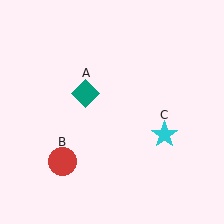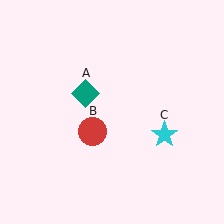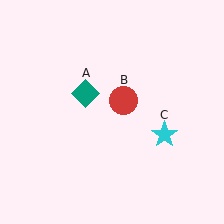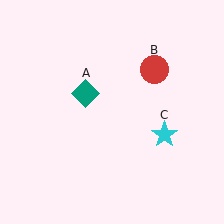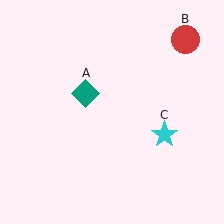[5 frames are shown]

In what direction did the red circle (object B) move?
The red circle (object B) moved up and to the right.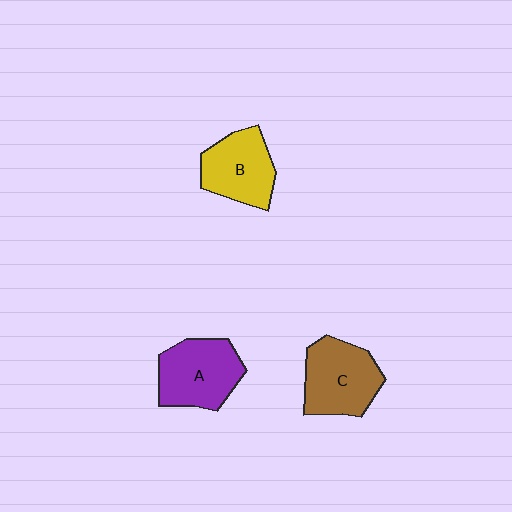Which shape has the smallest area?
Shape B (yellow).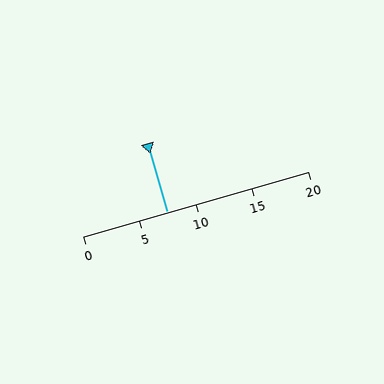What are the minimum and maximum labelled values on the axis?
The axis runs from 0 to 20.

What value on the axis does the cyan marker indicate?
The marker indicates approximately 7.5.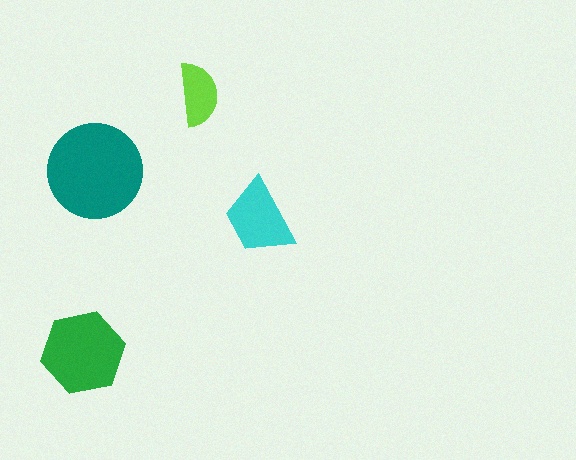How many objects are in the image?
There are 4 objects in the image.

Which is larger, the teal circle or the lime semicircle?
The teal circle.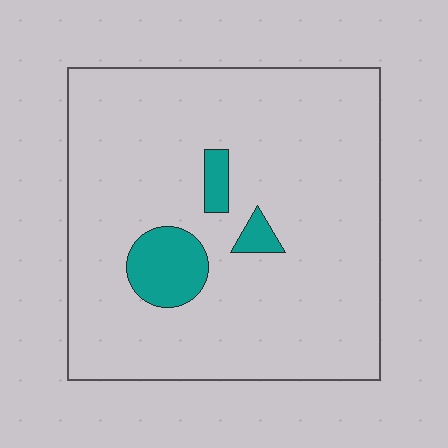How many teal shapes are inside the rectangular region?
3.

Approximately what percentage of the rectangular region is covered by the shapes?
Approximately 10%.